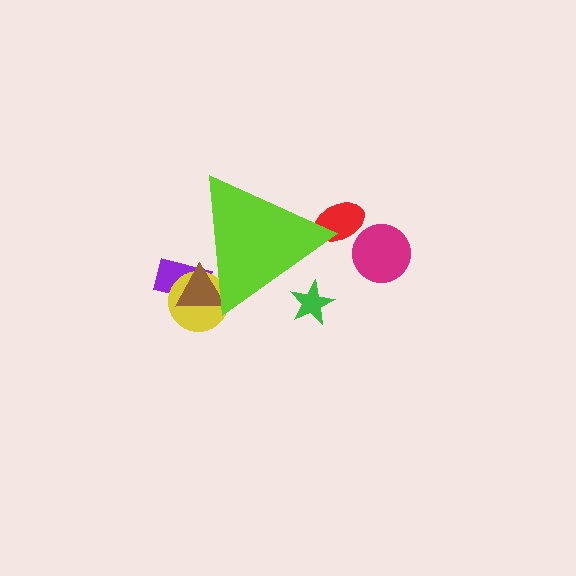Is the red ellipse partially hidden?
Yes, the red ellipse is partially hidden behind the lime triangle.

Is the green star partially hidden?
Yes, the green star is partially hidden behind the lime triangle.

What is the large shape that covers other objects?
A lime triangle.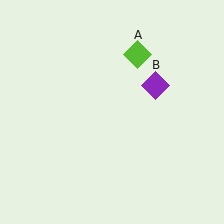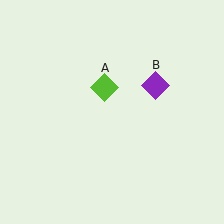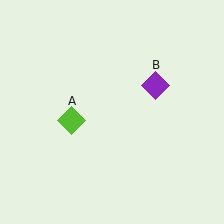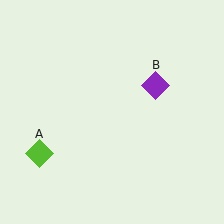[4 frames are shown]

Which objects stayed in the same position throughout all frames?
Purple diamond (object B) remained stationary.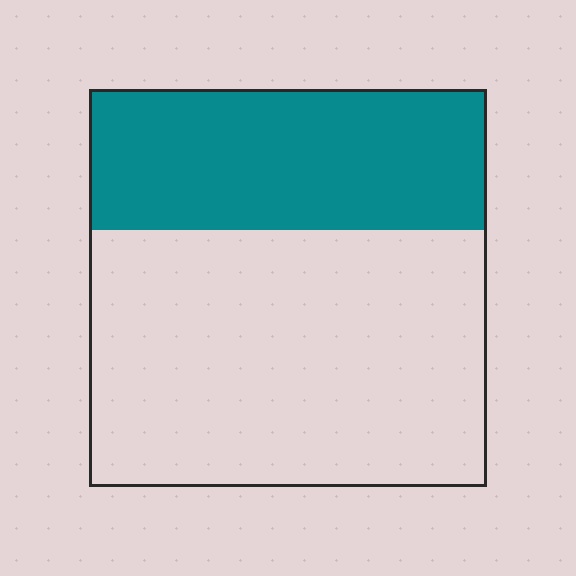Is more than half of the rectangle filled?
No.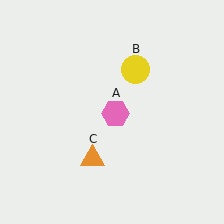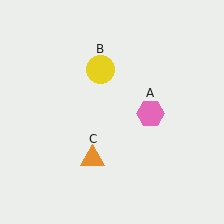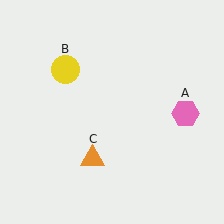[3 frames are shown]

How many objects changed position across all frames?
2 objects changed position: pink hexagon (object A), yellow circle (object B).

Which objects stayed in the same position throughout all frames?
Orange triangle (object C) remained stationary.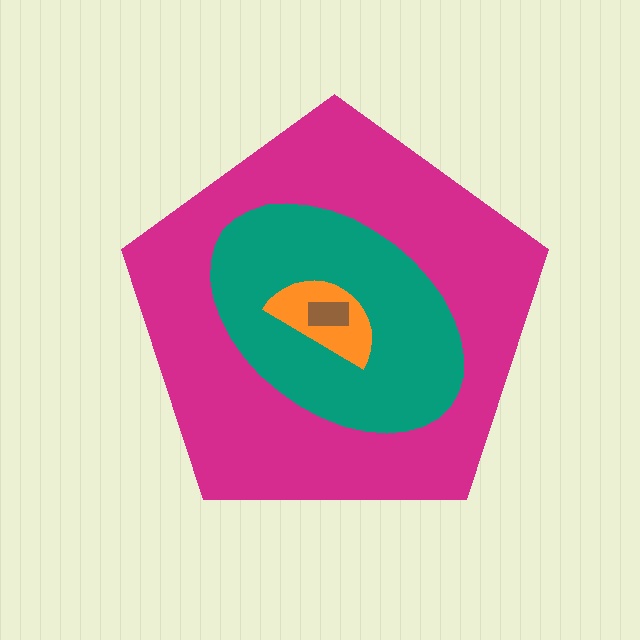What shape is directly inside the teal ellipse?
The orange semicircle.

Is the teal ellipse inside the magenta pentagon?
Yes.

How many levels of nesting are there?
4.